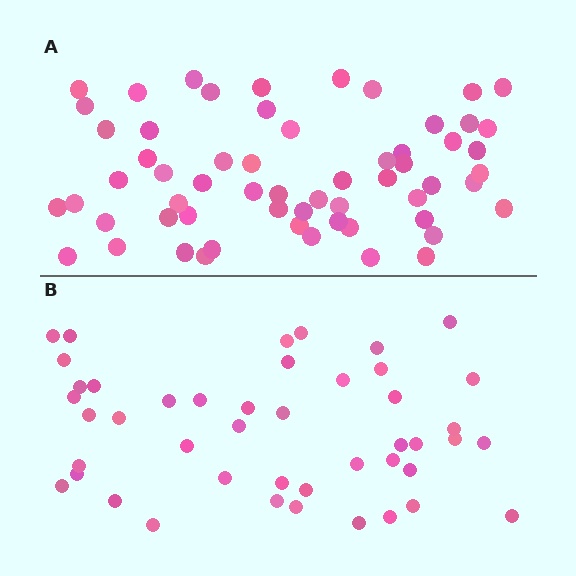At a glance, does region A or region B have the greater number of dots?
Region A (the top region) has more dots.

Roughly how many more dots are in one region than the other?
Region A has approximately 15 more dots than region B.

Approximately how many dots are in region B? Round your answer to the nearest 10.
About 40 dots. (The exact count is 45, which rounds to 40.)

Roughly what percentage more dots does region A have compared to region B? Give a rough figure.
About 35% more.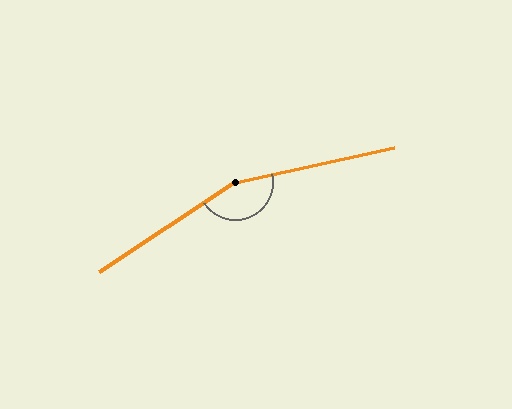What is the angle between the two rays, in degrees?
Approximately 159 degrees.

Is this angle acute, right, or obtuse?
It is obtuse.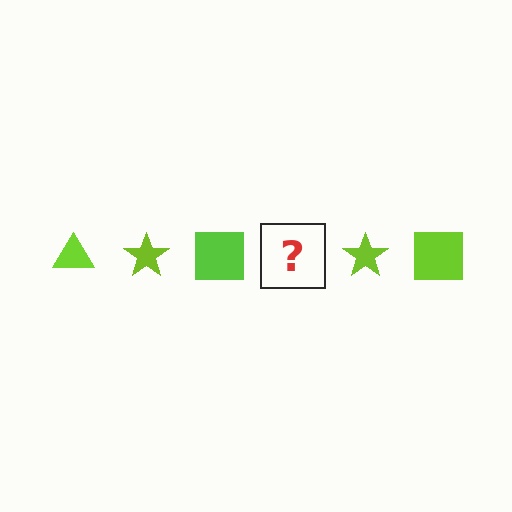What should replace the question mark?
The question mark should be replaced with a lime triangle.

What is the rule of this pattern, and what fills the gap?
The rule is that the pattern cycles through triangle, star, square shapes in lime. The gap should be filled with a lime triangle.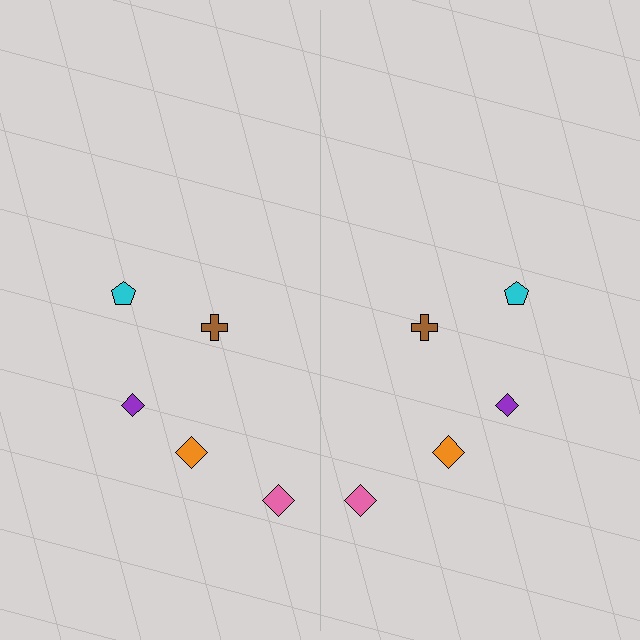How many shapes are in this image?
There are 10 shapes in this image.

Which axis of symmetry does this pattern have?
The pattern has a vertical axis of symmetry running through the center of the image.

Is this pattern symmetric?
Yes, this pattern has bilateral (reflection) symmetry.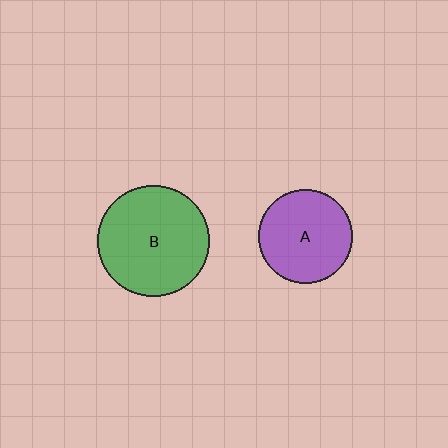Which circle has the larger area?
Circle B (green).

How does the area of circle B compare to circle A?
Approximately 1.4 times.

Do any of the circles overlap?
No, none of the circles overlap.